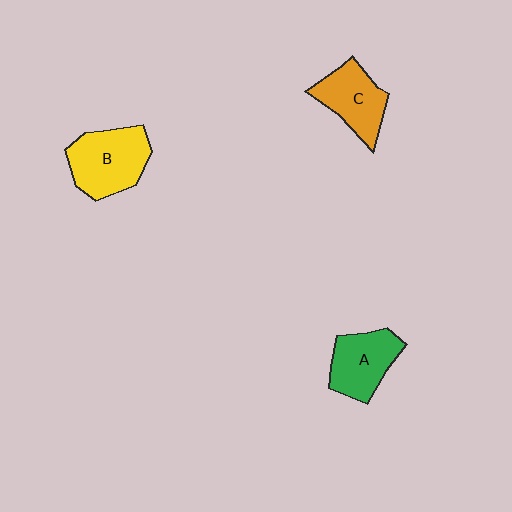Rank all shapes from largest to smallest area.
From largest to smallest: B (yellow), A (green), C (orange).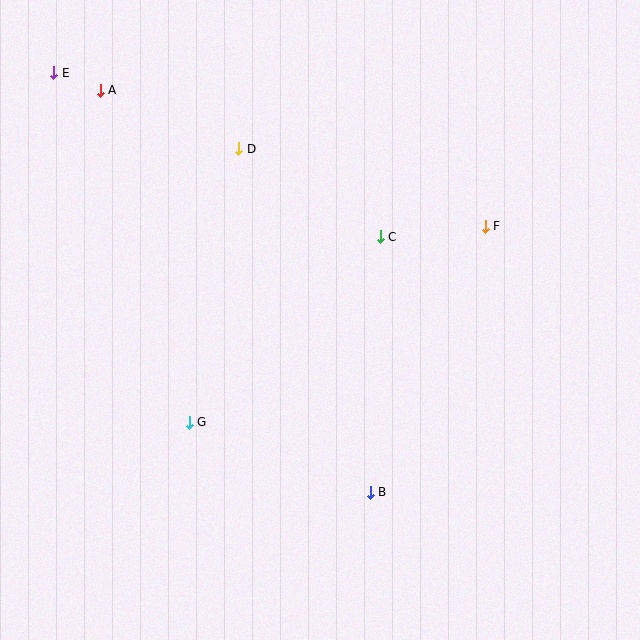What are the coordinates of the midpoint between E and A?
The midpoint between E and A is at (77, 81).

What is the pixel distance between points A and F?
The distance between A and F is 408 pixels.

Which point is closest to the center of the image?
Point C at (380, 237) is closest to the center.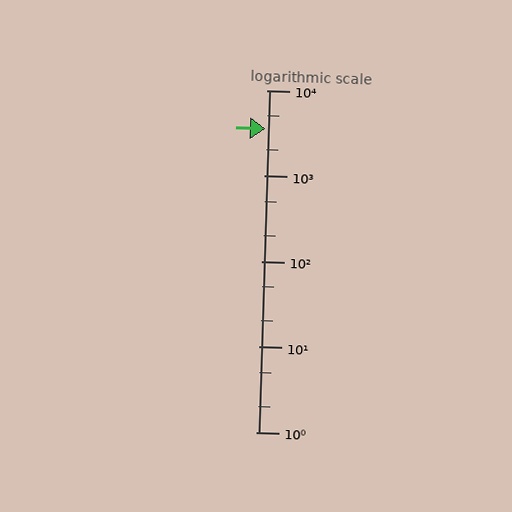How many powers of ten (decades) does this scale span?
The scale spans 4 decades, from 1 to 10000.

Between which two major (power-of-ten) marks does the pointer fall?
The pointer is between 1000 and 10000.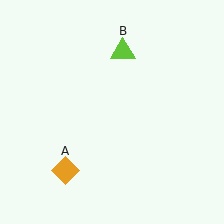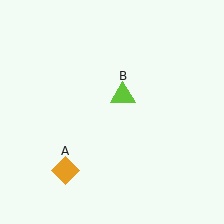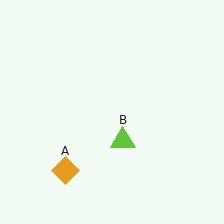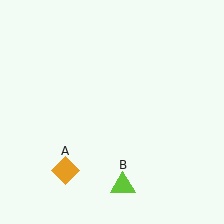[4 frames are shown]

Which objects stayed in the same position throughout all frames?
Orange diamond (object A) remained stationary.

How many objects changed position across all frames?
1 object changed position: lime triangle (object B).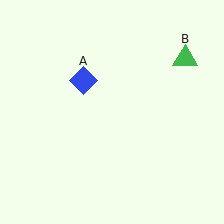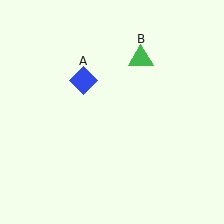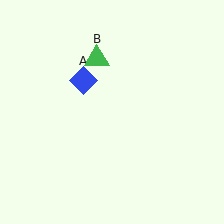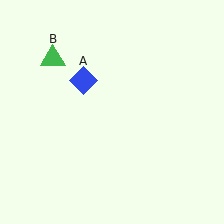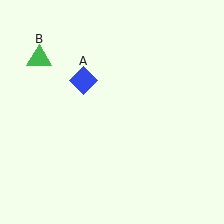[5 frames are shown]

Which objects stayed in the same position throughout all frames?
Blue diamond (object A) remained stationary.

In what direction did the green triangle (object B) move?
The green triangle (object B) moved left.